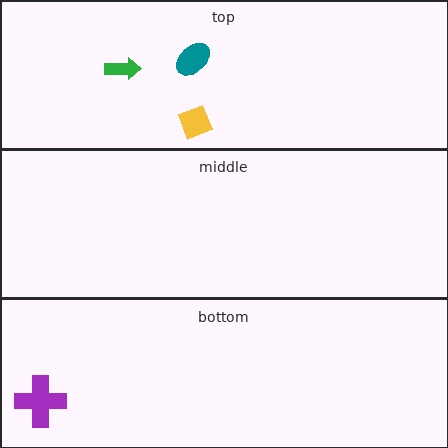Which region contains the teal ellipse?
The top region.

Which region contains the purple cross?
The bottom region.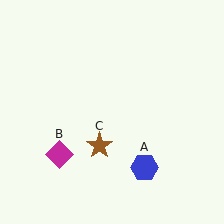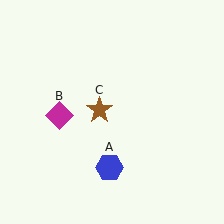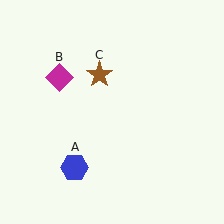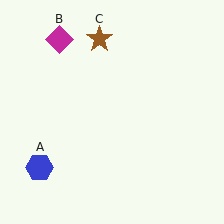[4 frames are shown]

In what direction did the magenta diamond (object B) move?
The magenta diamond (object B) moved up.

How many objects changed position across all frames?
3 objects changed position: blue hexagon (object A), magenta diamond (object B), brown star (object C).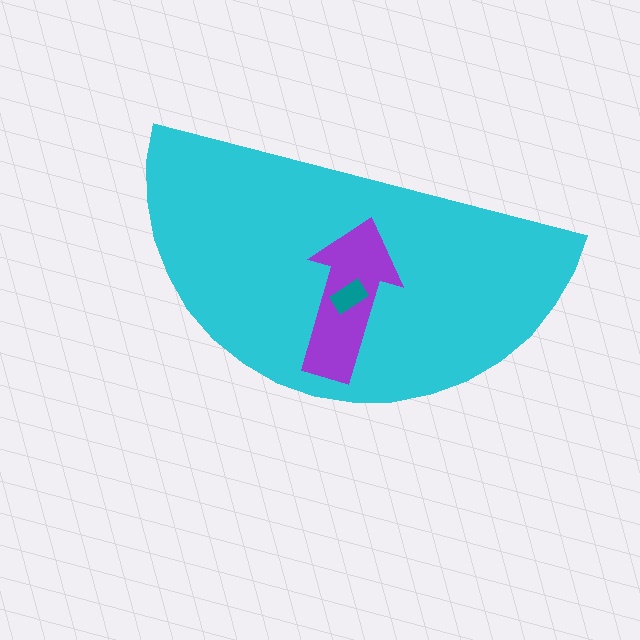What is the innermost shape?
The teal rectangle.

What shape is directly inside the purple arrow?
The teal rectangle.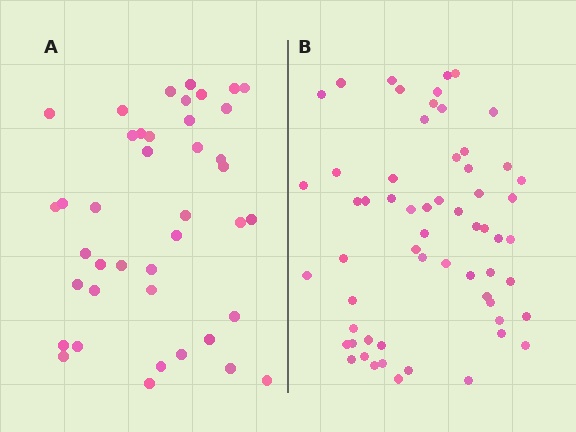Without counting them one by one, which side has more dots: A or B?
Region B (the right region) has more dots.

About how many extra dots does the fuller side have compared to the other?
Region B has approximately 20 more dots than region A.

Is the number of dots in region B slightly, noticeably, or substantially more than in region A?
Region B has substantially more. The ratio is roughly 1.5 to 1.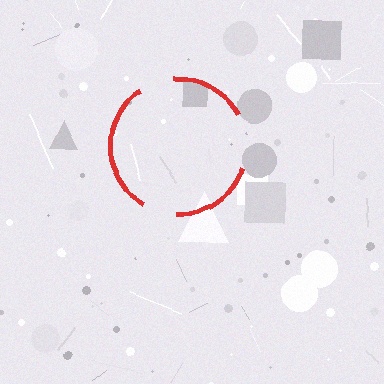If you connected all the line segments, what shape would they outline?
They would outline a circle.